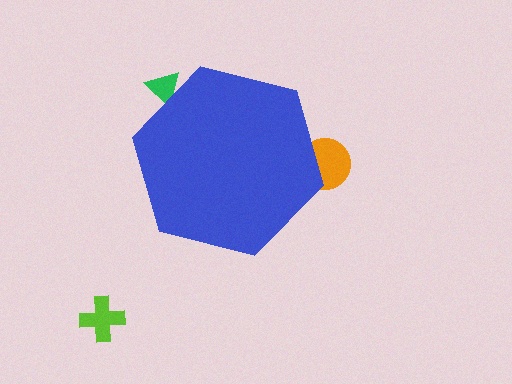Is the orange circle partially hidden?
Yes, the orange circle is partially hidden behind the blue hexagon.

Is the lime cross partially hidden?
No, the lime cross is fully visible.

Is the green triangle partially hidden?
Yes, the green triangle is partially hidden behind the blue hexagon.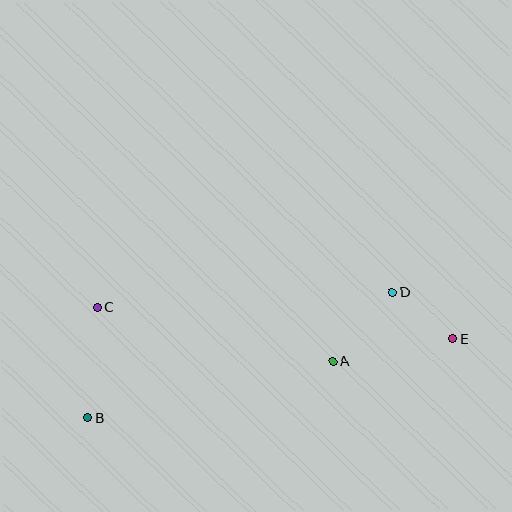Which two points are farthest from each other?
Points B and E are farthest from each other.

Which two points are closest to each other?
Points D and E are closest to each other.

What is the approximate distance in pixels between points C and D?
The distance between C and D is approximately 296 pixels.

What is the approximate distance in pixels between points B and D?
The distance between B and D is approximately 330 pixels.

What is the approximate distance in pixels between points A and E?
The distance between A and E is approximately 122 pixels.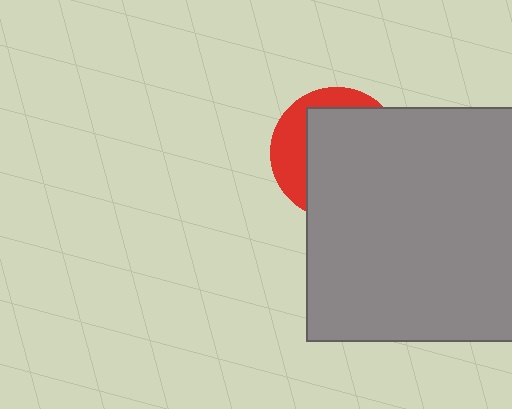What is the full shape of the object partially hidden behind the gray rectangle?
The partially hidden object is a red circle.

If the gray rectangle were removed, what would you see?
You would see the complete red circle.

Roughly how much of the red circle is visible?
A small part of it is visible (roughly 30%).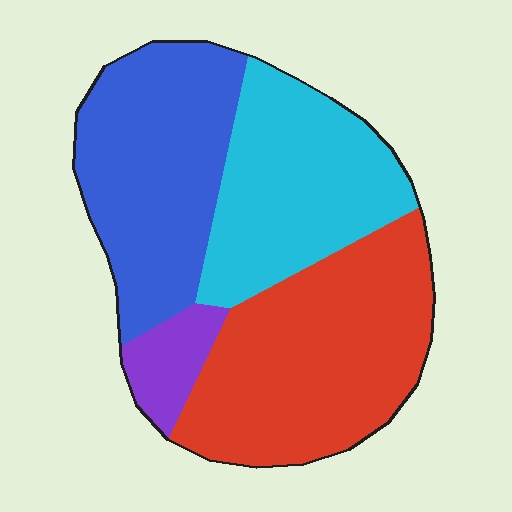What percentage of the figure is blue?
Blue takes up between a sixth and a third of the figure.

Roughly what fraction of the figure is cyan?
Cyan covers about 25% of the figure.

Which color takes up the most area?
Red, at roughly 35%.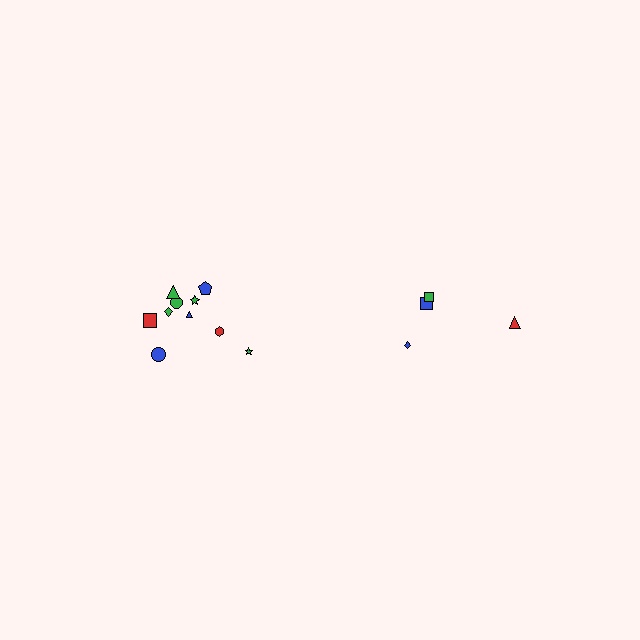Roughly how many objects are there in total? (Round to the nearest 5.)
Roughly 15 objects in total.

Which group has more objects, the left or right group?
The left group.